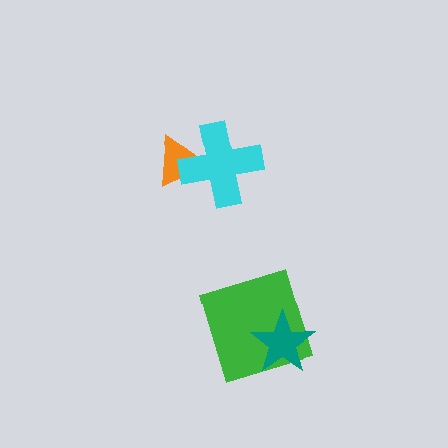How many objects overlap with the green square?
1 object overlaps with the green square.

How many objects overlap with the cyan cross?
1 object overlaps with the cyan cross.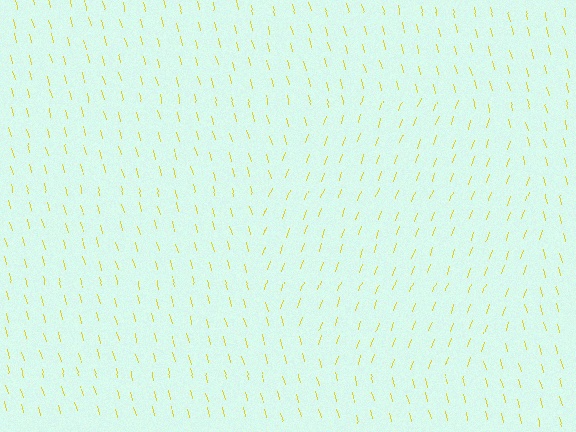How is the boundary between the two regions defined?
The boundary is defined purely by a change in line orientation (approximately 34 degrees difference). All lines are the same color and thickness.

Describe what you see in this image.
The image is filled with small yellow line segments. A circle region in the image has lines oriented differently from the surrounding lines, creating a visible texture boundary.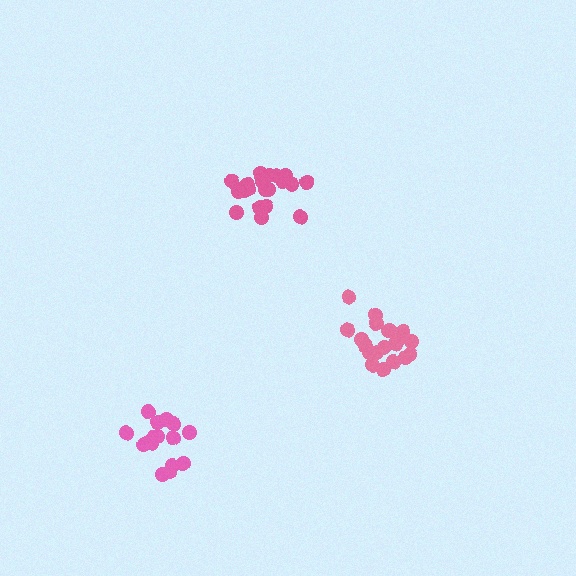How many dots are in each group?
Group 1: 21 dots, Group 2: 16 dots, Group 3: 20 dots (57 total).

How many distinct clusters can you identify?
There are 3 distinct clusters.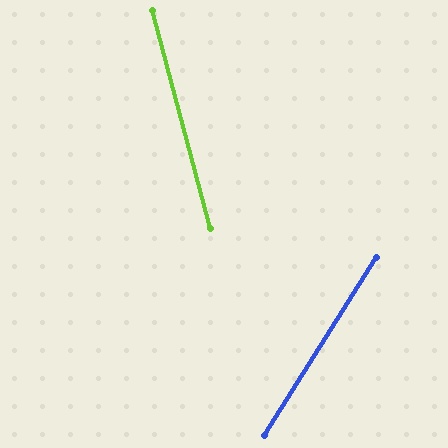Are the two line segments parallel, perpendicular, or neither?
Neither parallel nor perpendicular — they differ by about 47°.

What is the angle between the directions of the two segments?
Approximately 47 degrees.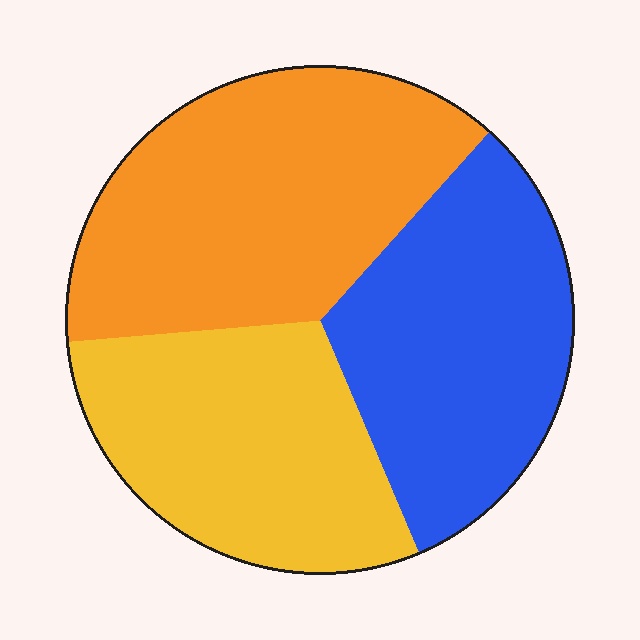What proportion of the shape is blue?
Blue covers about 30% of the shape.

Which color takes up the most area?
Orange, at roughly 40%.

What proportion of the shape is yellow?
Yellow covers around 30% of the shape.